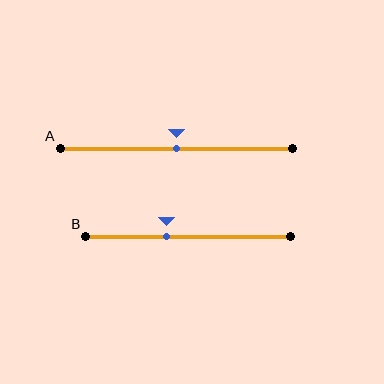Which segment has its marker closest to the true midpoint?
Segment A has its marker closest to the true midpoint.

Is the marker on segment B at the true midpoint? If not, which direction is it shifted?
No, the marker on segment B is shifted to the left by about 10% of the segment length.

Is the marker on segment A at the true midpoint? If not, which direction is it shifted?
Yes, the marker on segment A is at the true midpoint.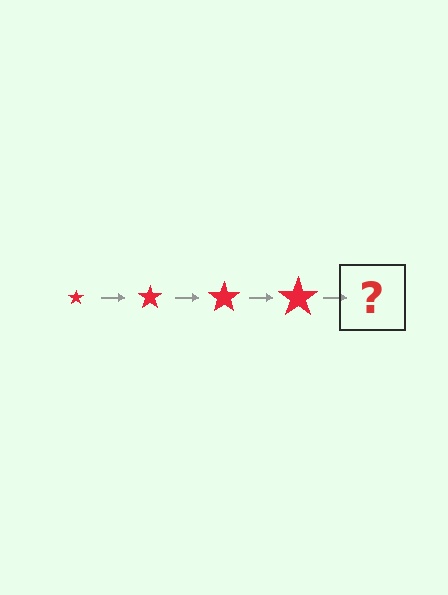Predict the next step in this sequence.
The next step is a red star, larger than the previous one.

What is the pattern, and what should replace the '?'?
The pattern is that the star gets progressively larger each step. The '?' should be a red star, larger than the previous one.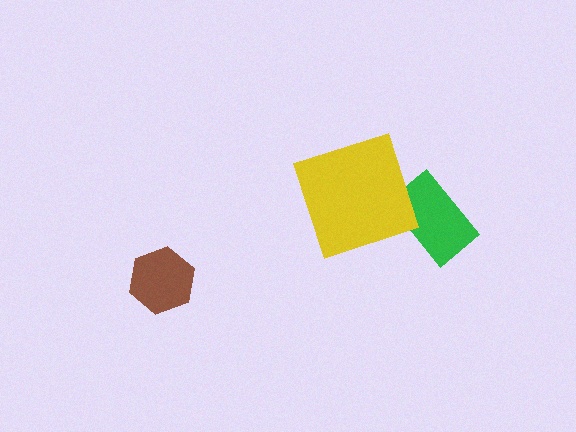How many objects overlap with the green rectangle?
1 object overlaps with the green rectangle.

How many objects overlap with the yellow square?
1 object overlaps with the yellow square.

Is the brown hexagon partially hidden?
No, no other shape covers it.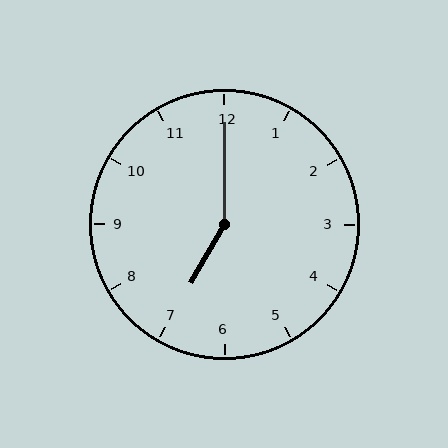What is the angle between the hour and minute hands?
Approximately 150 degrees.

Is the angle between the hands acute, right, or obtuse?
It is obtuse.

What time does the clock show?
7:00.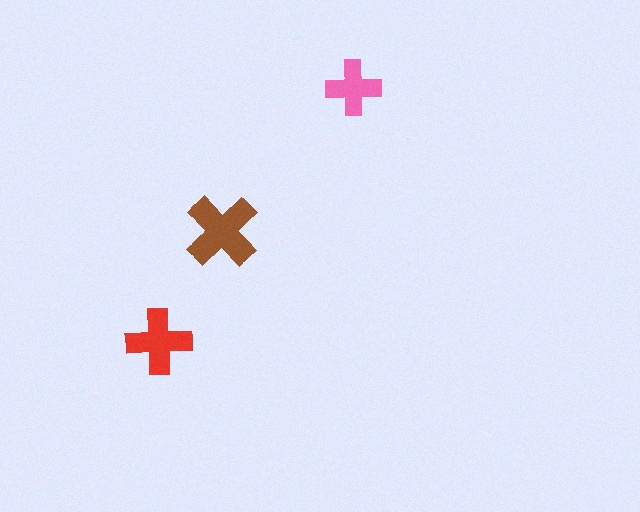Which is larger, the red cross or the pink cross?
The red one.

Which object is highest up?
The pink cross is topmost.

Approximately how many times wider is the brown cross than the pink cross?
About 1.5 times wider.